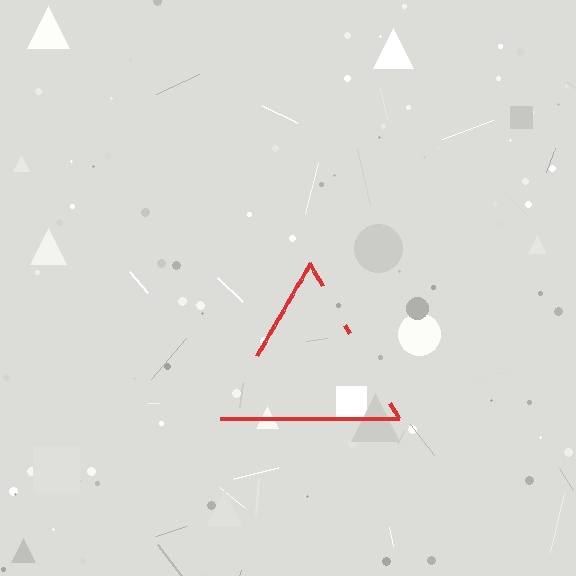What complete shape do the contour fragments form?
The contour fragments form a triangle.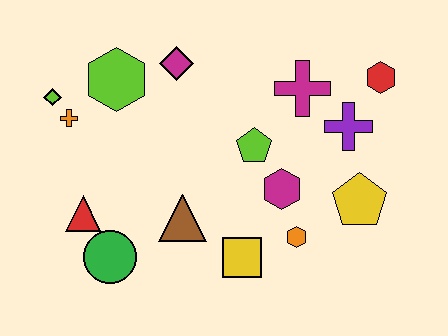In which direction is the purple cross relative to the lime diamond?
The purple cross is to the right of the lime diamond.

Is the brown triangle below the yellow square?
No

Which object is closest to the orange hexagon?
The magenta hexagon is closest to the orange hexagon.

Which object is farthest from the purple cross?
The lime diamond is farthest from the purple cross.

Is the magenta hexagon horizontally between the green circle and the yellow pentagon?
Yes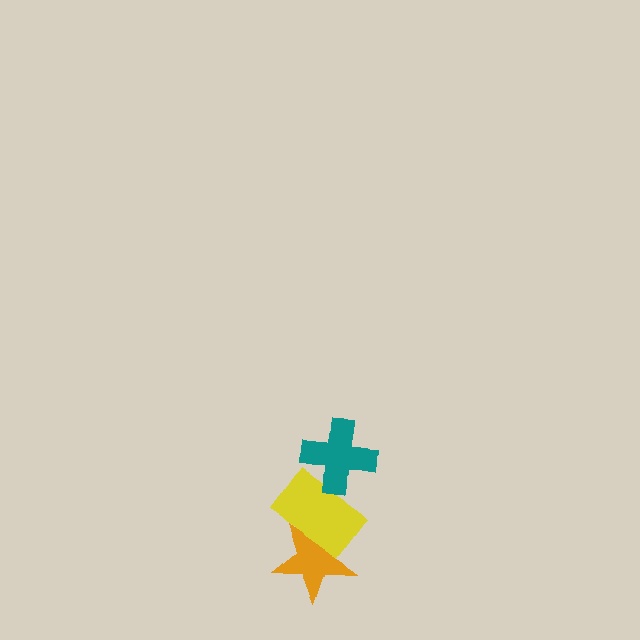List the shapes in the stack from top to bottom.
From top to bottom: the teal cross, the yellow rectangle, the orange star.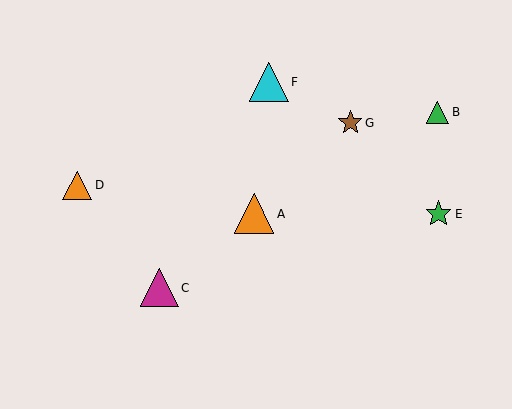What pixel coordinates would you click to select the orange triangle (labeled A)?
Click at (254, 214) to select the orange triangle A.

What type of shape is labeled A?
Shape A is an orange triangle.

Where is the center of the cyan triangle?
The center of the cyan triangle is at (269, 82).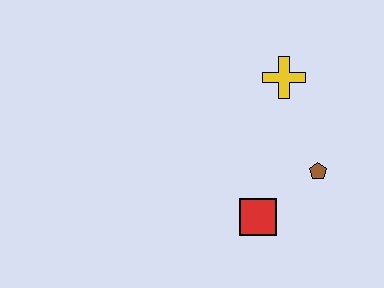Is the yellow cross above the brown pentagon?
Yes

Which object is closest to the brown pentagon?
The red square is closest to the brown pentagon.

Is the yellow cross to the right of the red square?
Yes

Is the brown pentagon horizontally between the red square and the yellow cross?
No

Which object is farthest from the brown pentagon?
The yellow cross is farthest from the brown pentagon.